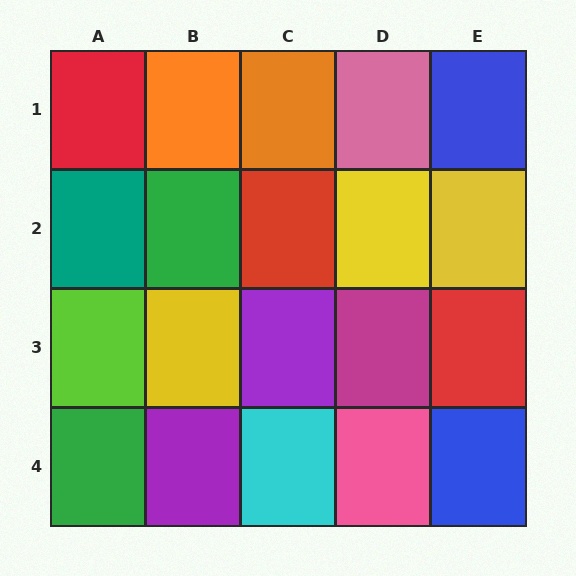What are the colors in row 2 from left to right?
Teal, green, red, yellow, yellow.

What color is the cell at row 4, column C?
Cyan.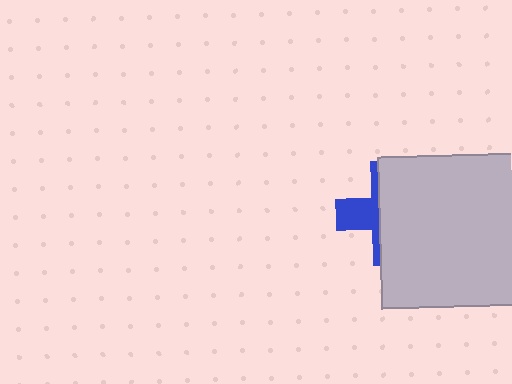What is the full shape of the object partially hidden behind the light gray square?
The partially hidden object is a blue cross.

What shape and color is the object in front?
The object in front is a light gray square.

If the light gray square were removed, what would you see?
You would see the complete blue cross.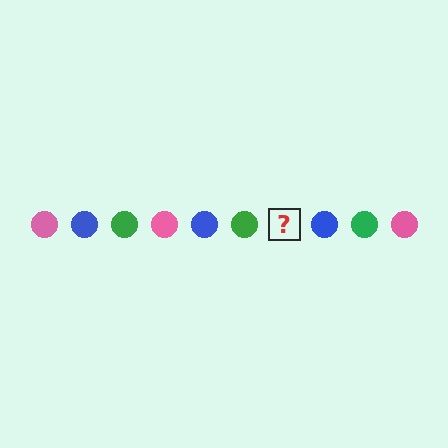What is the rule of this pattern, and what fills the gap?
The rule is that the pattern cycles through pink, blue, green circles. The gap should be filled with a pink circle.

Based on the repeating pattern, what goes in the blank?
The blank should be a pink circle.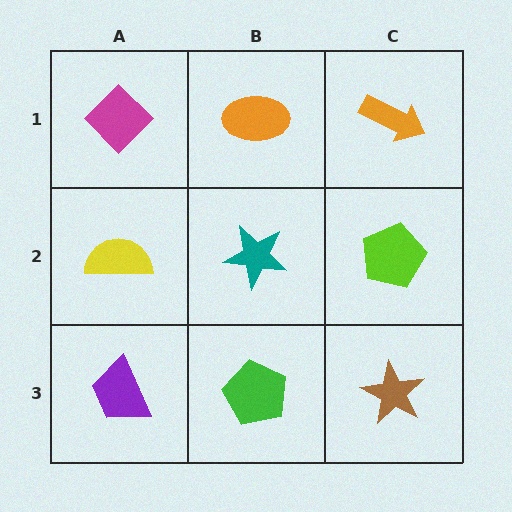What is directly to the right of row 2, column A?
A teal star.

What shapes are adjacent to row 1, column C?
A lime pentagon (row 2, column C), an orange ellipse (row 1, column B).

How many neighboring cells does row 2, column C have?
3.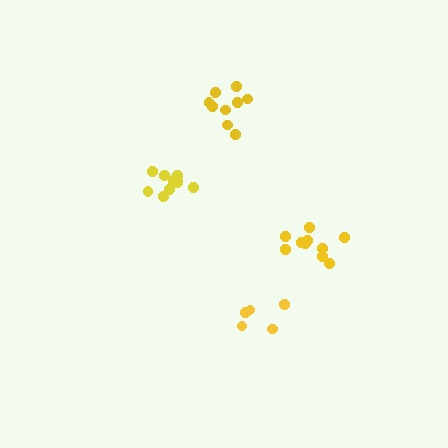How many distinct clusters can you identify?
There are 4 distinct clusters.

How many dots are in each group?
Group 1: 10 dots, Group 2: 5 dots, Group 3: 11 dots, Group 4: 9 dots (35 total).